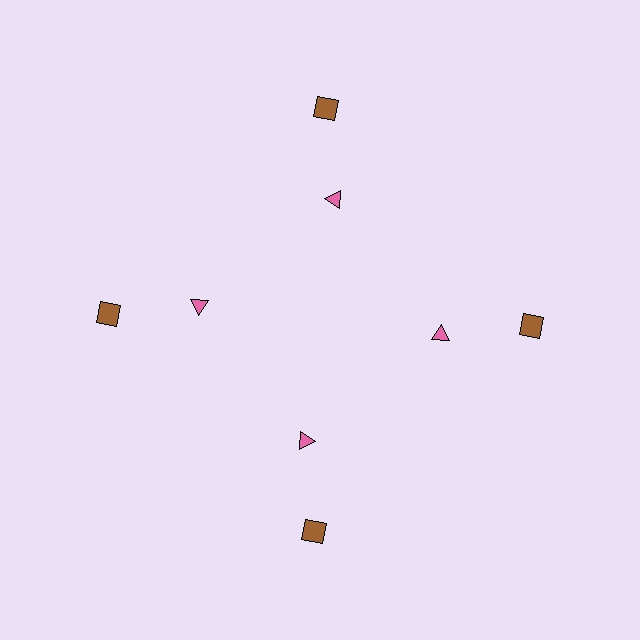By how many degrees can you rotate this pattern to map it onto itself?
The pattern maps onto itself every 90 degrees of rotation.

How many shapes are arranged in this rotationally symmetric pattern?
There are 8 shapes, arranged in 4 groups of 2.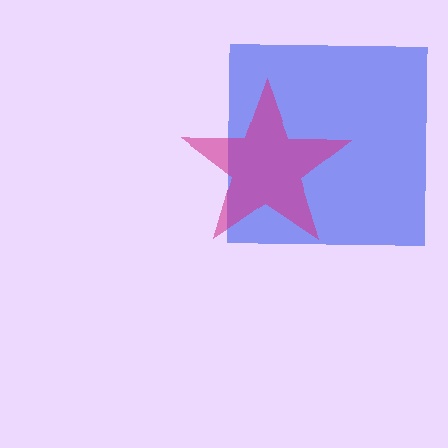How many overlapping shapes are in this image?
There are 2 overlapping shapes in the image.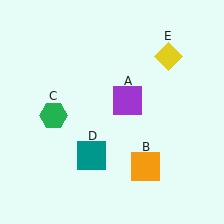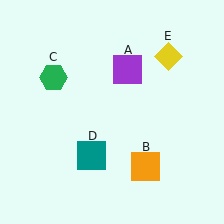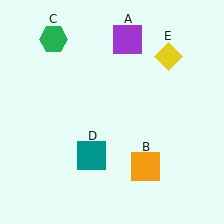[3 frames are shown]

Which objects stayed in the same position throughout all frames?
Orange square (object B) and teal square (object D) and yellow diamond (object E) remained stationary.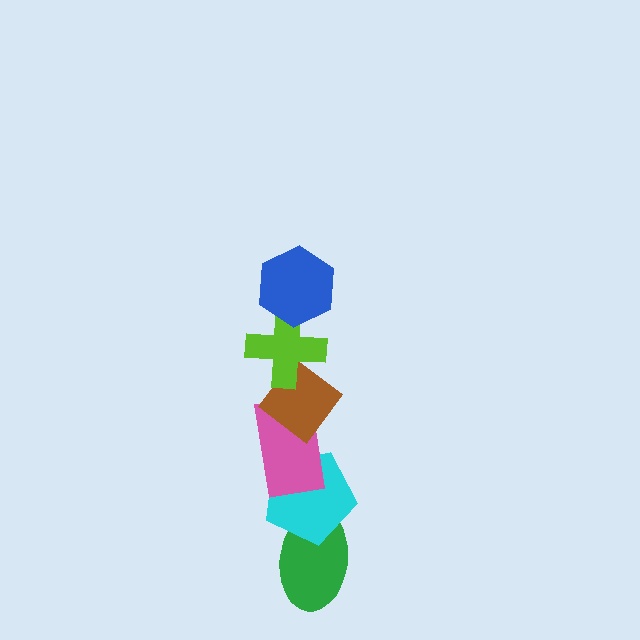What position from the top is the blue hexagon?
The blue hexagon is 1st from the top.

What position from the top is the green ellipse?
The green ellipse is 6th from the top.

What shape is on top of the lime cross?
The blue hexagon is on top of the lime cross.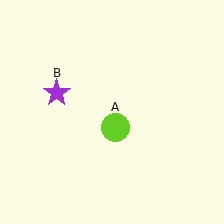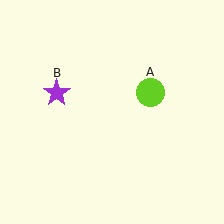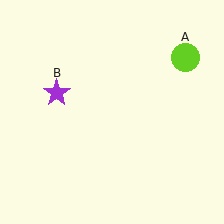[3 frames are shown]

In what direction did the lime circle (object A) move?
The lime circle (object A) moved up and to the right.